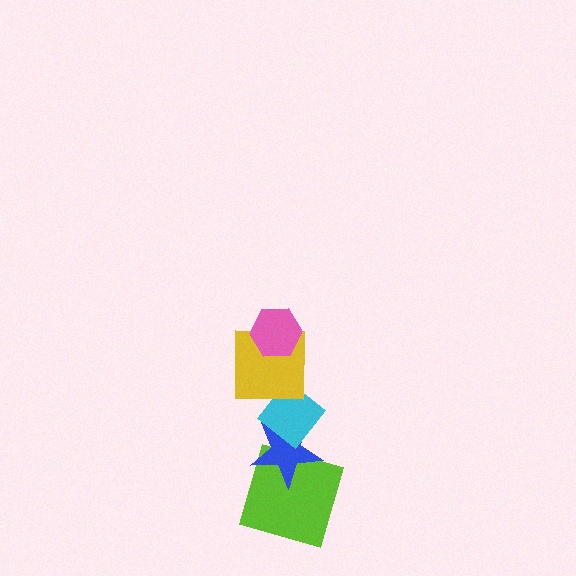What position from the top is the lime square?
The lime square is 5th from the top.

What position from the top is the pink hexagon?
The pink hexagon is 1st from the top.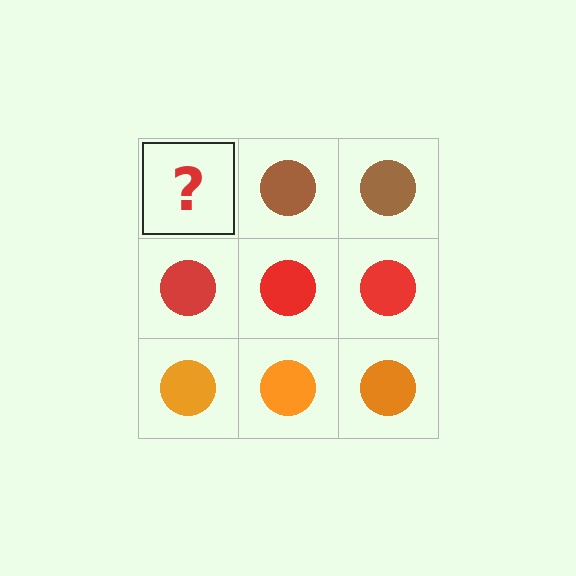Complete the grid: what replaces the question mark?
The question mark should be replaced with a brown circle.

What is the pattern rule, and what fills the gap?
The rule is that each row has a consistent color. The gap should be filled with a brown circle.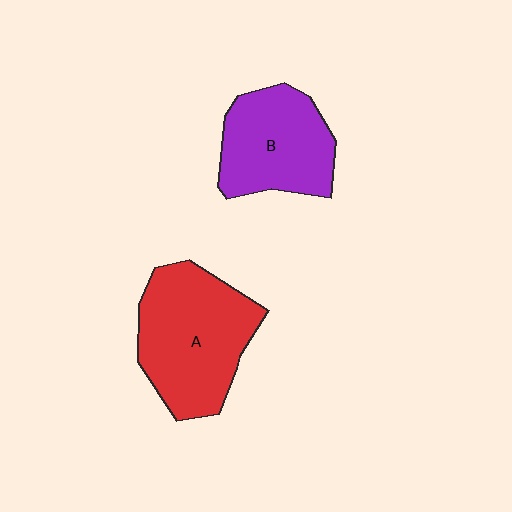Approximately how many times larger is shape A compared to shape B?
Approximately 1.3 times.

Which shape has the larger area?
Shape A (red).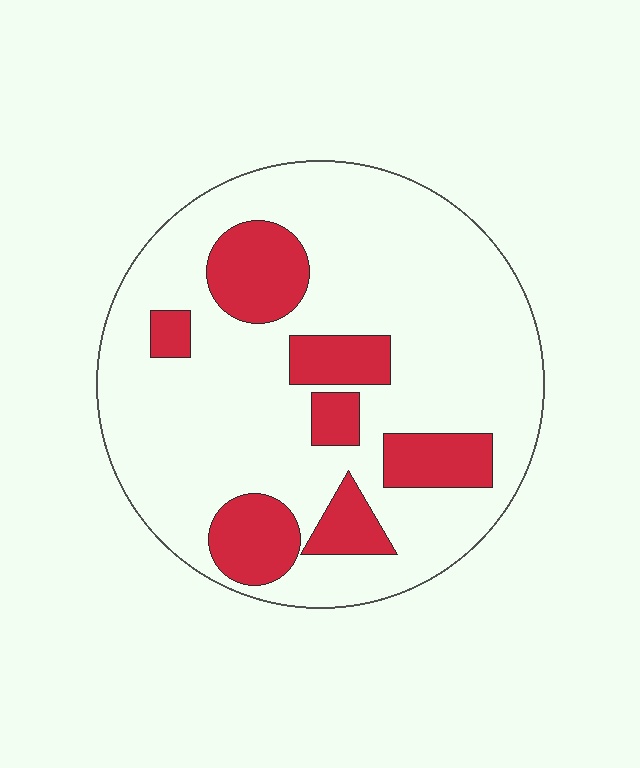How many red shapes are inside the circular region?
7.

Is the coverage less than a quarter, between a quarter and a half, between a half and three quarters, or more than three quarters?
Less than a quarter.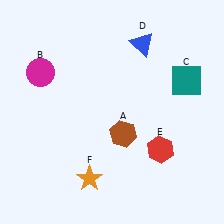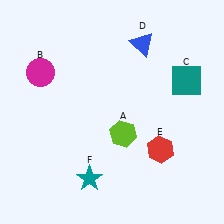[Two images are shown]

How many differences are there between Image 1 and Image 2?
There are 2 differences between the two images.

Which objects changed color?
A changed from brown to lime. F changed from orange to teal.